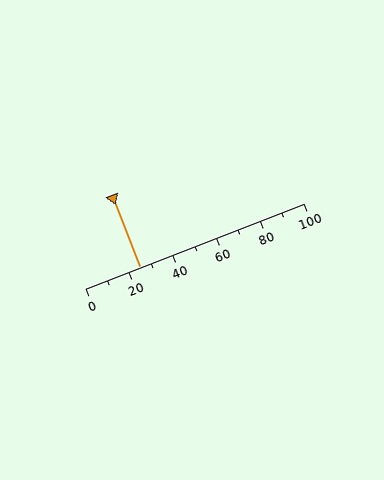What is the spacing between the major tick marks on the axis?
The major ticks are spaced 20 apart.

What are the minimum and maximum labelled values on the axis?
The axis runs from 0 to 100.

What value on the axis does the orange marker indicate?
The marker indicates approximately 25.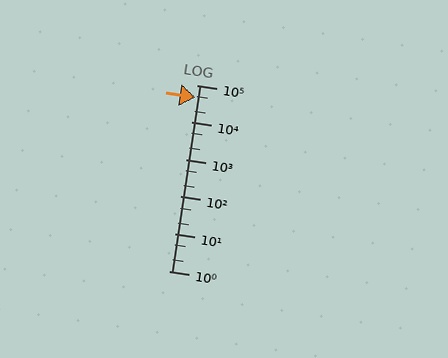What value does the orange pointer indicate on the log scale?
The pointer indicates approximately 46000.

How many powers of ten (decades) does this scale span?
The scale spans 5 decades, from 1 to 100000.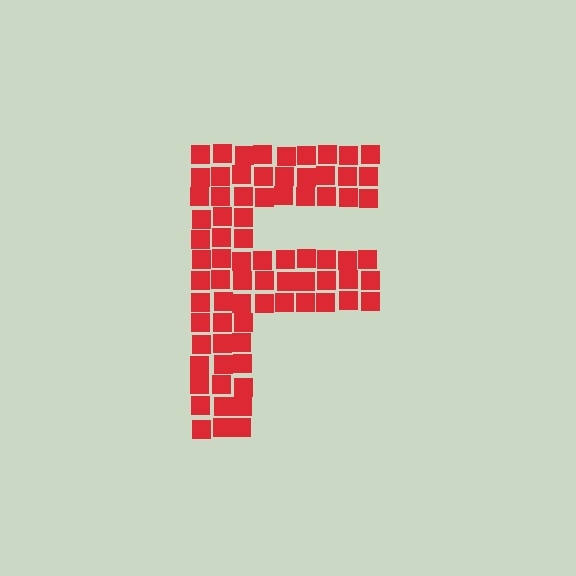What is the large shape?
The large shape is the letter F.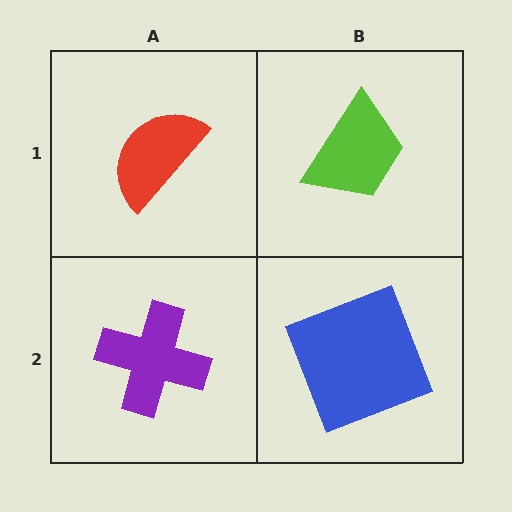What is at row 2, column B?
A blue square.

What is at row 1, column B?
A lime trapezoid.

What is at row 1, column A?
A red semicircle.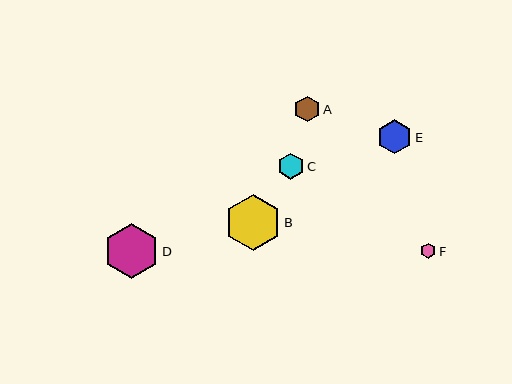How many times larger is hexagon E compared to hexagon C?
Hexagon E is approximately 1.3 times the size of hexagon C.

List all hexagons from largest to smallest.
From largest to smallest: B, D, E, C, A, F.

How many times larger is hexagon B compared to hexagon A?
Hexagon B is approximately 2.2 times the size of hexagon A.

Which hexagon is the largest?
Hexagon B is the largest with a size of approximately 56 pixels.